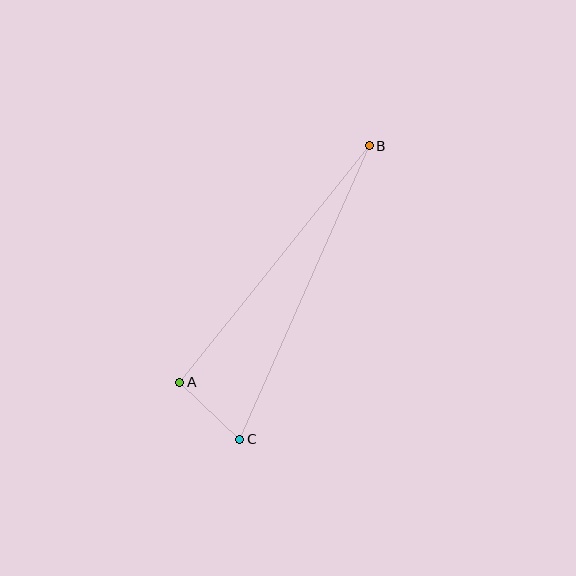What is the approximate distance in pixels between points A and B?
The distance between A and B is approximately 303 pixels.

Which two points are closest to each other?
Points A and C are closest to each other.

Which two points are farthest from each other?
Points B and C are farthest from each other.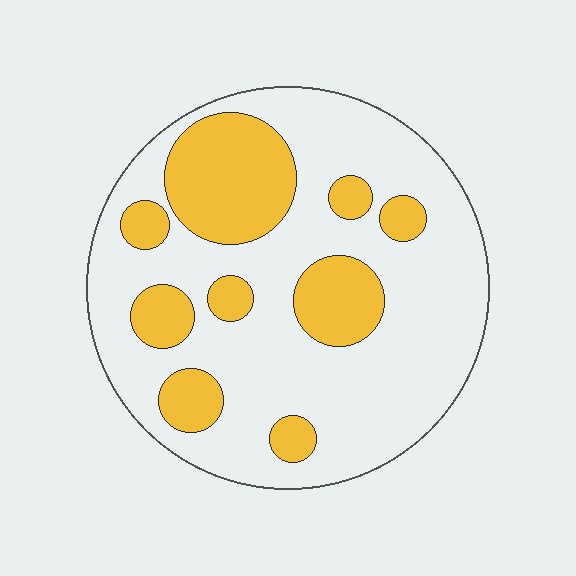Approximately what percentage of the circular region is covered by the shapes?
Approximately 30%.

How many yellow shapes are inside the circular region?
9.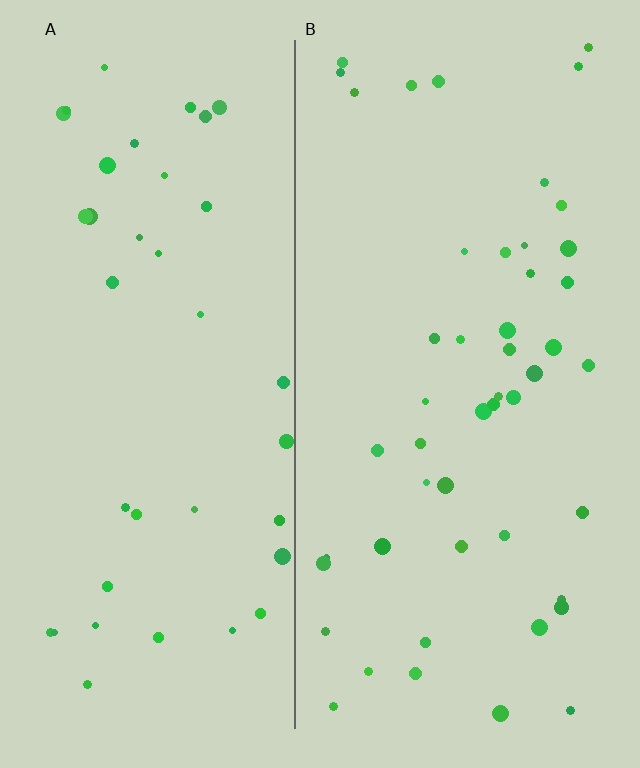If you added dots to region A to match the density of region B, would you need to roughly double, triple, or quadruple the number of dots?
Approximately double.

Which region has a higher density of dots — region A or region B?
B (the right).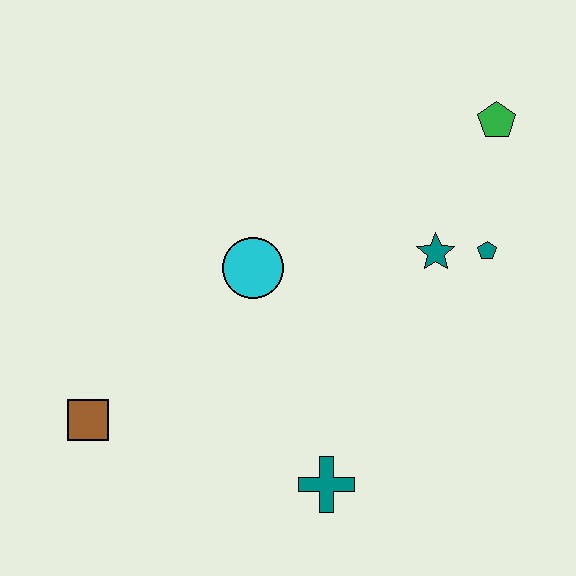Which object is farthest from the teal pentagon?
The brown square is farthest from the teal pentagon.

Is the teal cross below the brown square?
Yes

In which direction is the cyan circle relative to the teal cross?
The cyan circle is above the teal cross.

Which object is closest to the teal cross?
The cyan circle is closest to the teal cross.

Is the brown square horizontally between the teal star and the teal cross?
No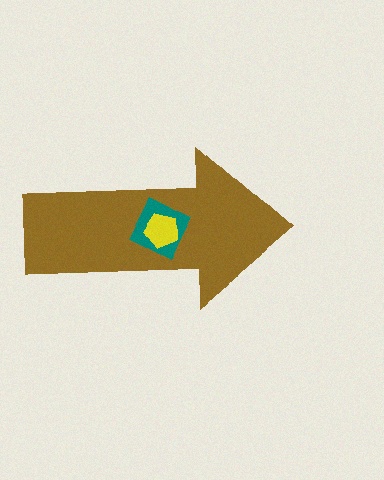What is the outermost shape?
The brown arrow.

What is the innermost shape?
The yellow pentagon.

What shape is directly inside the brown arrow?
The teal diamond.